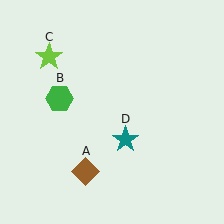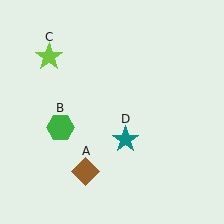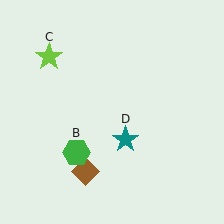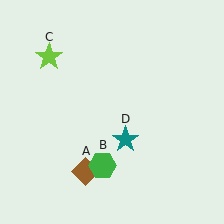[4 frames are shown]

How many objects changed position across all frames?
1 object changed position: green hexagon (object B).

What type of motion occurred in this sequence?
The green hexagon (object B) rotated counterclockwise around the center of the scene.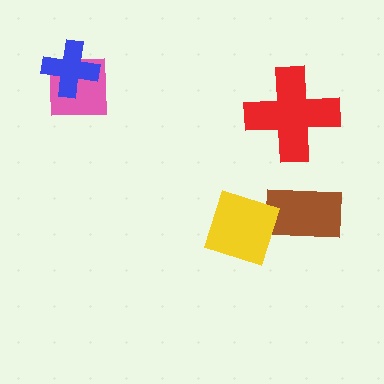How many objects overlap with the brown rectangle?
0 objects overlap with the brown rectangle.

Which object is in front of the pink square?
The blue cross is in front of the pink square.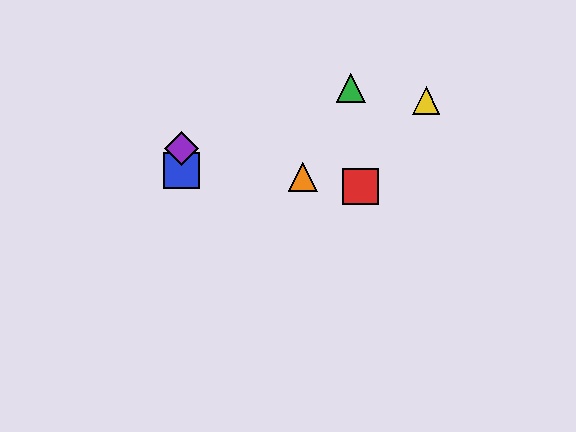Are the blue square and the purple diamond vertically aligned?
Yes, both are at x≈181.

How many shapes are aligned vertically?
2 shapes (the blue square, the purple diamond) are aligned vertically.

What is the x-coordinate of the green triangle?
The green triangle is at x≈351.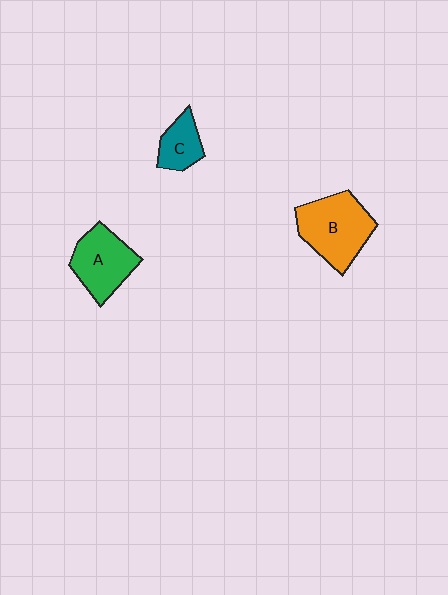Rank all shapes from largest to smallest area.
From largest to smallest: B (orange), A (green), C (teal).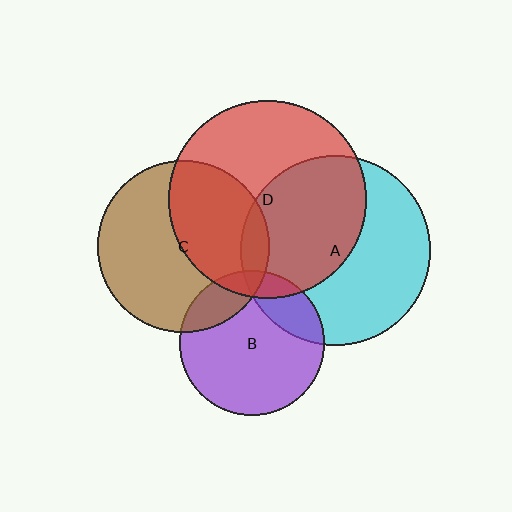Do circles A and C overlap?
Yes.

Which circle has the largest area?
Circle D (red).